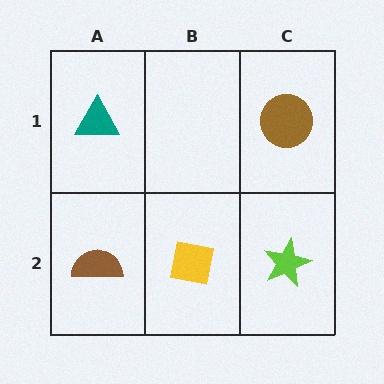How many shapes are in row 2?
3 shapes.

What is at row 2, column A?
A brown semicircle.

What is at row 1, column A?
A teal triangle.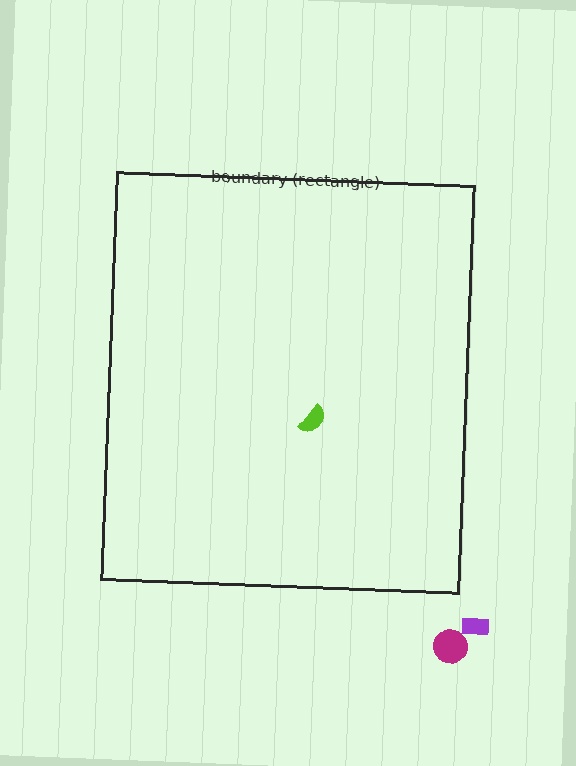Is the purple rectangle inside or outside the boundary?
Outside.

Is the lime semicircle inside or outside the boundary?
Inside.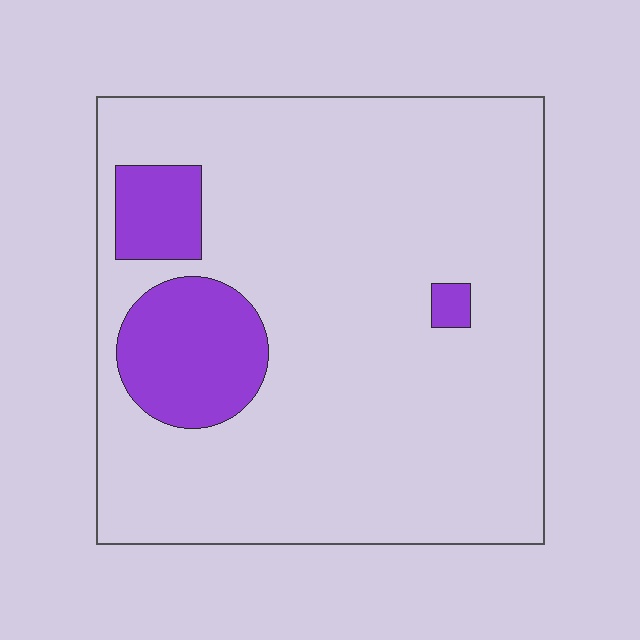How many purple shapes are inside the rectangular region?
3.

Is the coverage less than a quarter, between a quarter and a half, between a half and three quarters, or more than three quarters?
Less than a quarter.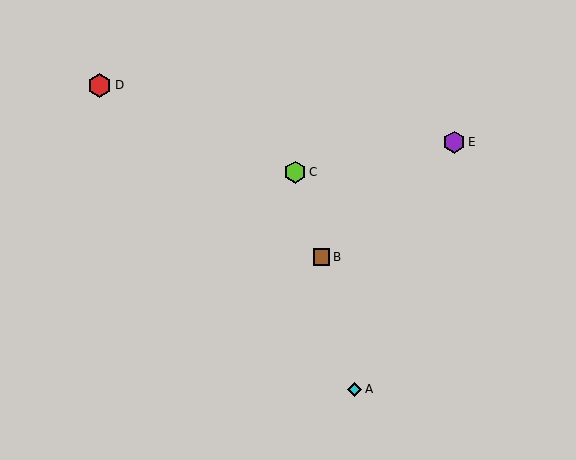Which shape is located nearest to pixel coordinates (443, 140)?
The purple hexagon (labeled E) at (454, 142) is nearest to that location.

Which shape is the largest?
The red hexagon (labeled D) is the largest.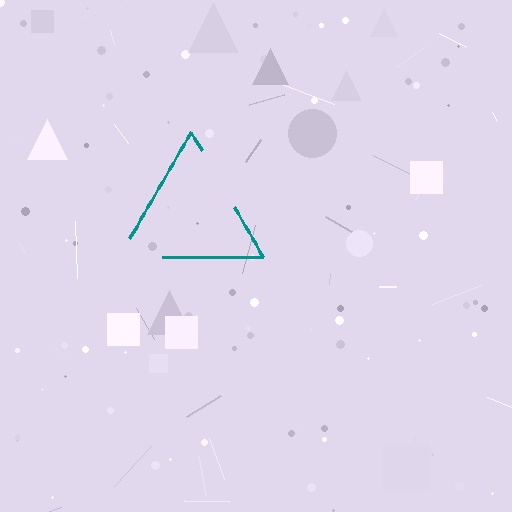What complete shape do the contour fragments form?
The contour fragments form a triangle.